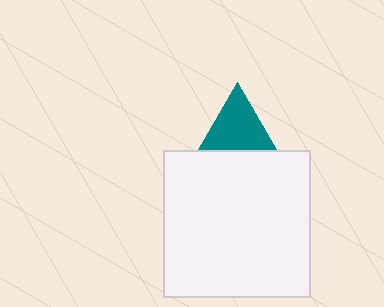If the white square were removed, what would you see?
You would see the complete teal triangle.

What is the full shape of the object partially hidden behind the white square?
The partially hidden object is a teal triangle.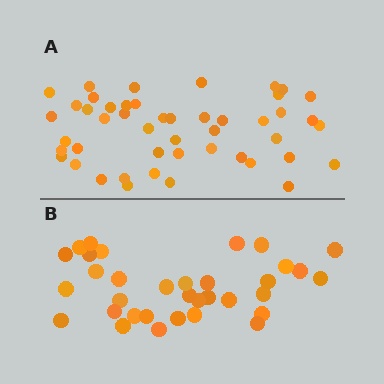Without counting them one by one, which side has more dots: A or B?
Region A (the top region) has more dots.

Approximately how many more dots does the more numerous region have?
Region A has approximately 15 more dots than region B.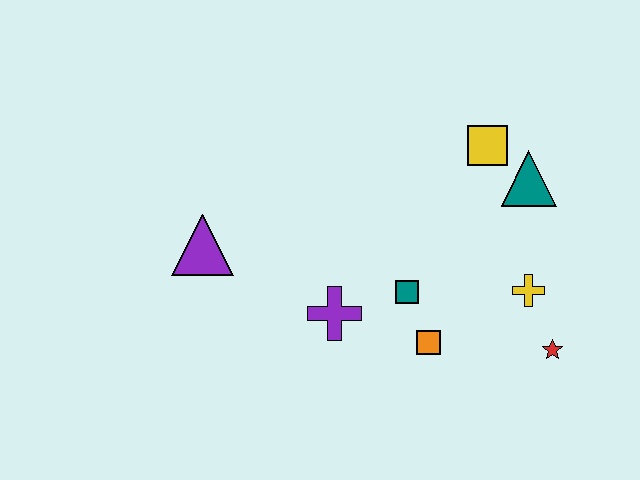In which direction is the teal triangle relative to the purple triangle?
The teal triangle is to the right of the purple triangle.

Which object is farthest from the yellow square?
The purple triangle is farthest from the yellow square.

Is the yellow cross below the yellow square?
Yes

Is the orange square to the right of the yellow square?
No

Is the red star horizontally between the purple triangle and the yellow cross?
No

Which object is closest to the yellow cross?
The red star is closest to the yellow cross.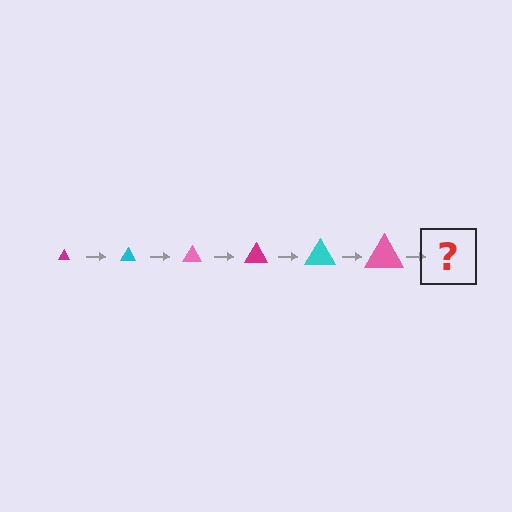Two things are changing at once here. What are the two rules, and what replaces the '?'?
The two rules are that the triangle grows larger each step and the color cycles through magenta, cyan, and pink. The '?' should be a magenta triangle, larger than the previous one.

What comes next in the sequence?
The next element should be a magenta triangle, larger than the previous one.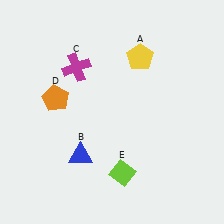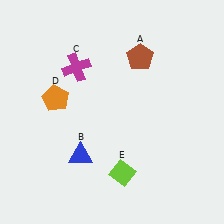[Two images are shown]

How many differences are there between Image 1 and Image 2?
There is 1 difference between the two images.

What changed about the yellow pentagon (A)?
In Image 1, A is yellow. In Image 2, it changed to brown.